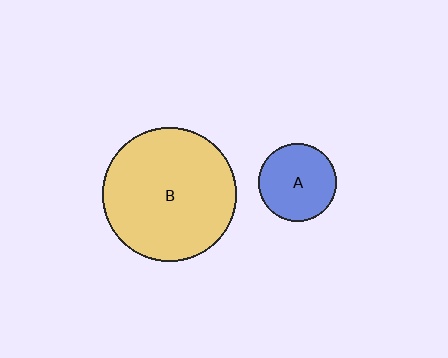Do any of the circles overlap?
No, none of the circles overlap.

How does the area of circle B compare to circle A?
Approximately 2.9 times.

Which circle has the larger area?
Circle B (yellow).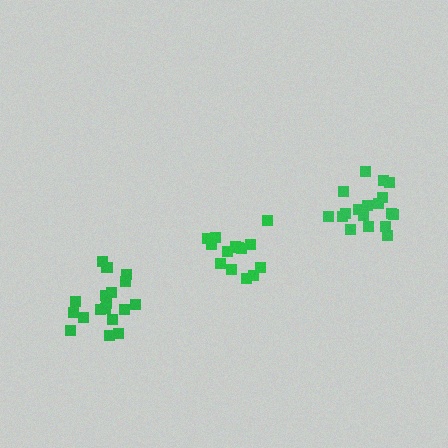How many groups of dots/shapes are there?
There are 3 groups.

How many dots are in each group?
Group 1: 18 dots, Group 2: 14 dots, Group 3: 18 dots (50 total).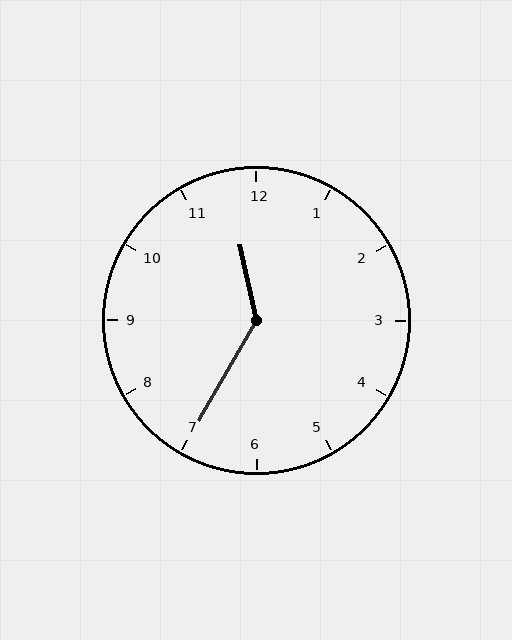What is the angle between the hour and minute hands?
Approximately 138 degrees.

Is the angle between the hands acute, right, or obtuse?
It is obtuse.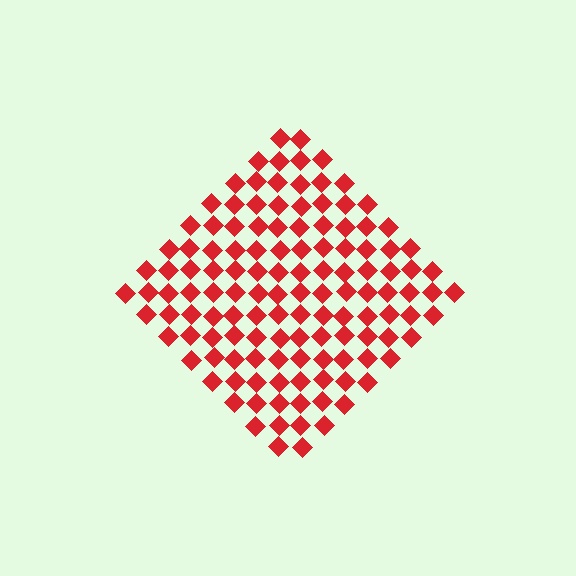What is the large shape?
The large shape is a diamond.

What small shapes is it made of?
It is made of small diamonds.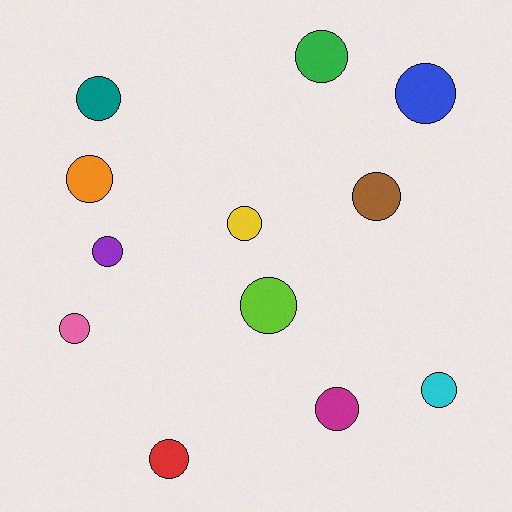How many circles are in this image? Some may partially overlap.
There are 12 circles.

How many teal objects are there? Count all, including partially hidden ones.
There is 1 teal object.